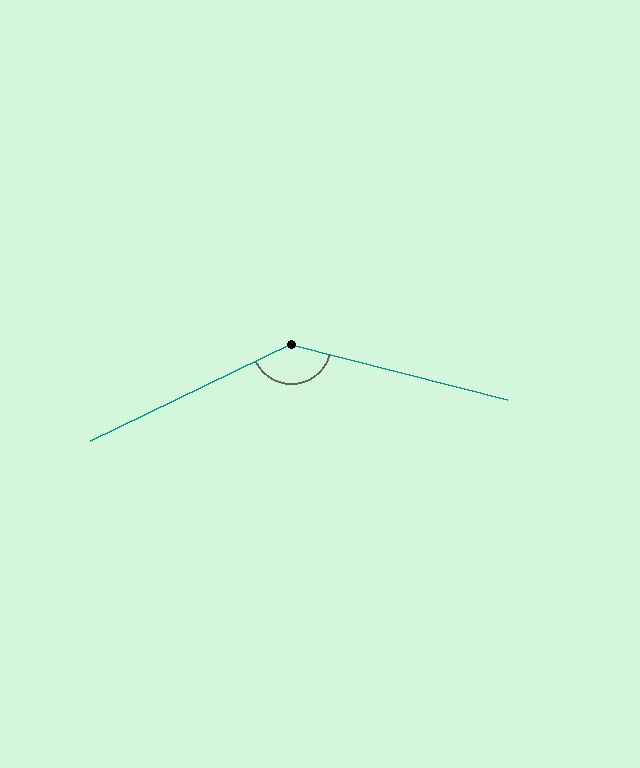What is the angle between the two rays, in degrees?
Approximately 140 degrees.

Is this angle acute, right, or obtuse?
It is obtuse.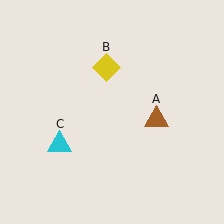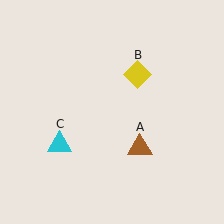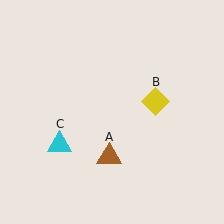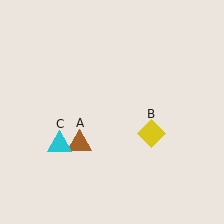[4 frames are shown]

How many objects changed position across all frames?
2 objects changed position: brown triangle (object A), yellow diamond (object B).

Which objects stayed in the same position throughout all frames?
Cyan triangle (object C) remained stationary.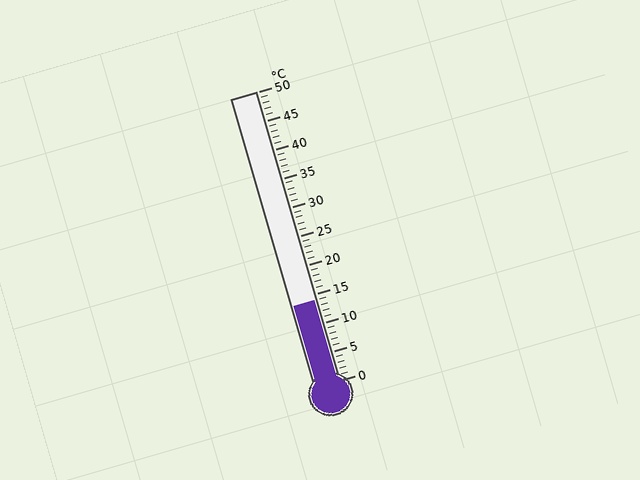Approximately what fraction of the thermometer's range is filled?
The thermometer is filled to approximately 30% of its range.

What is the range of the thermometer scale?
The thermometer scale ranges from 0°C to 50°C.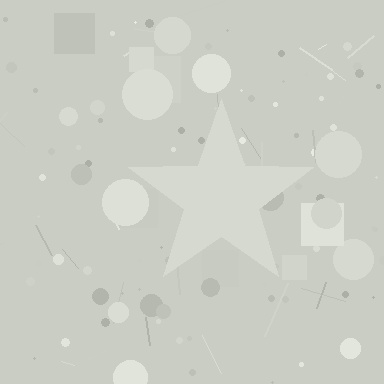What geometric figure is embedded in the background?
A star is embedded in the background.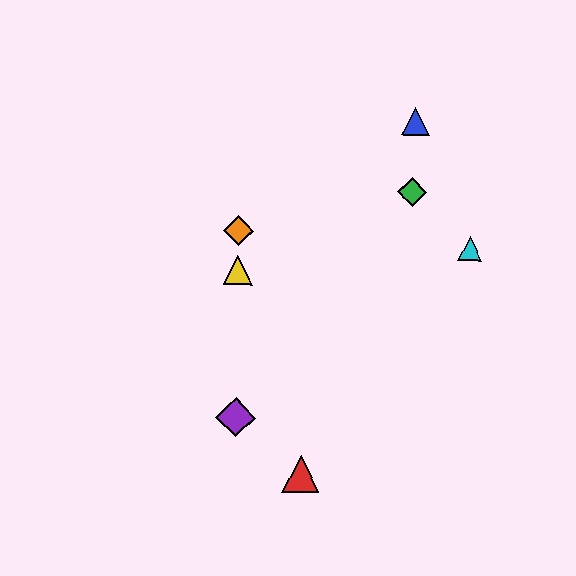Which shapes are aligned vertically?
The yellow triangle, the purple diamond, the orange diamond are aligned vertically.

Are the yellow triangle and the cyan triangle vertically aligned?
No, the yellow triangle is at x≈238 and the cyan triangle is at x≈470.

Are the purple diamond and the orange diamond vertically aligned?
Yes, both are at x≈236.